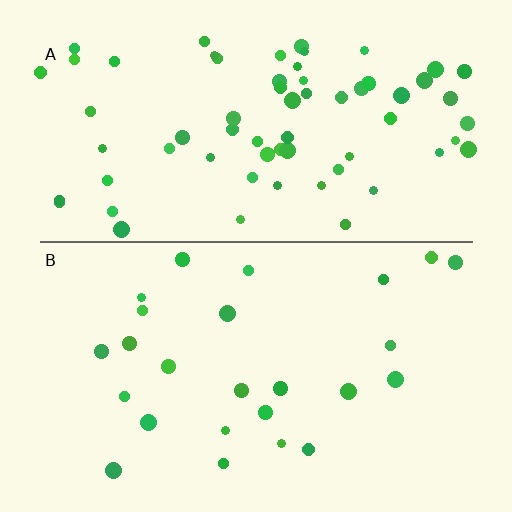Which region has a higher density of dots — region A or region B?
A (the top).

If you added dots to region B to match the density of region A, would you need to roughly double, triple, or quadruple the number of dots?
Approximately triple.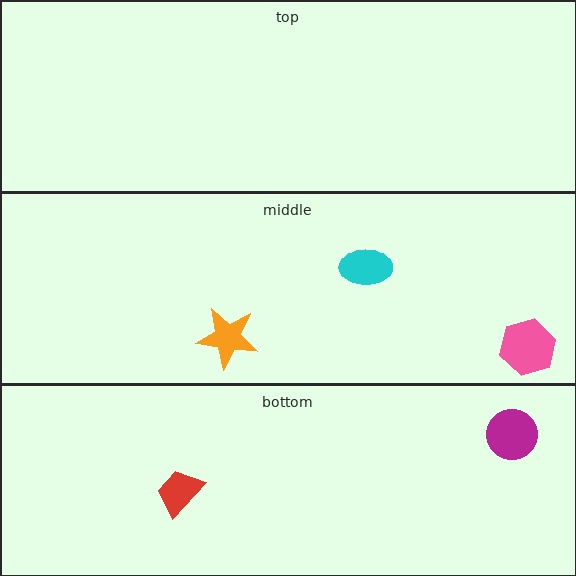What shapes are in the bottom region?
The red trapezoid, the magenta circle.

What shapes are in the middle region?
The orange star, the cyan ellipse, the pink hexagon.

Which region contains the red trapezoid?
The bottom region.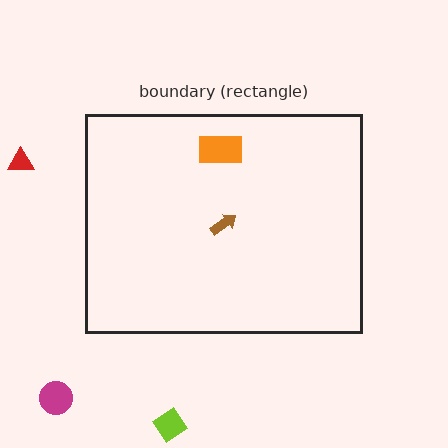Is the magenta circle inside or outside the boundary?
Outside.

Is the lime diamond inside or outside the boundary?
Outside.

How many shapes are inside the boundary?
2 inside, 3 outside.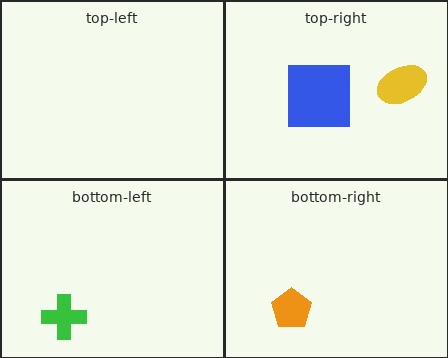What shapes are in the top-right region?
The yellow ellipse, the blue square.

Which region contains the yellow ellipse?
The top-right region.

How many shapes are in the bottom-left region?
1.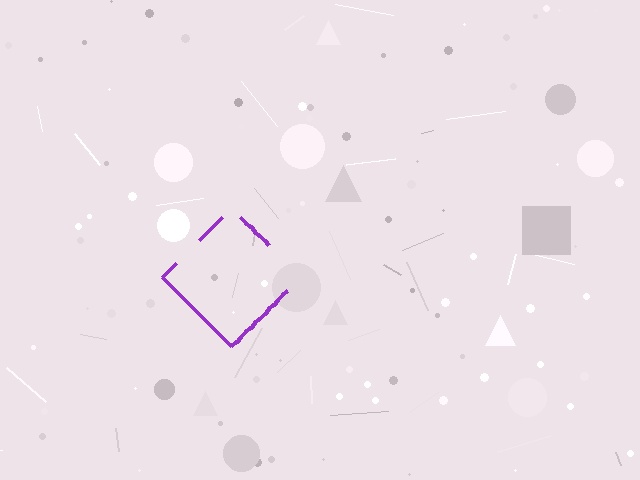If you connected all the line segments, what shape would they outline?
They would outline a diamond.